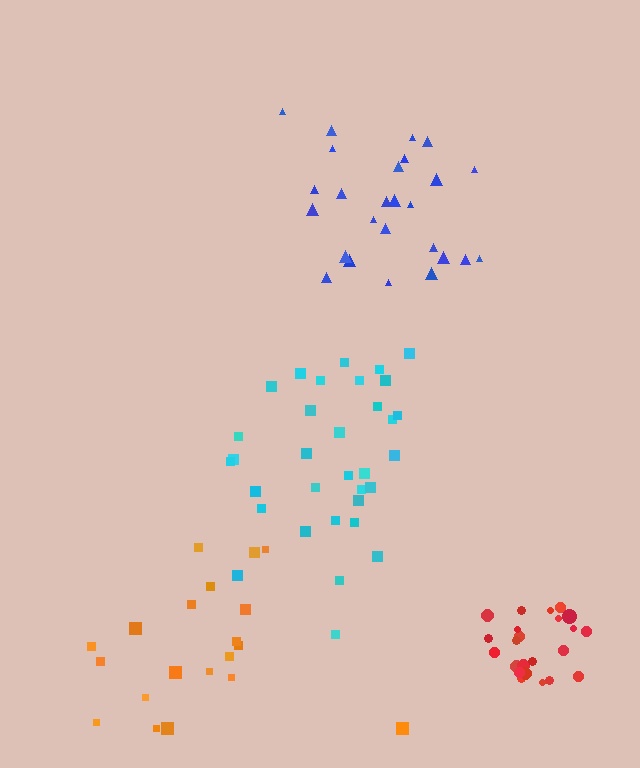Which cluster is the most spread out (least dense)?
Orange.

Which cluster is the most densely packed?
Red.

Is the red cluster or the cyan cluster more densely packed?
Red.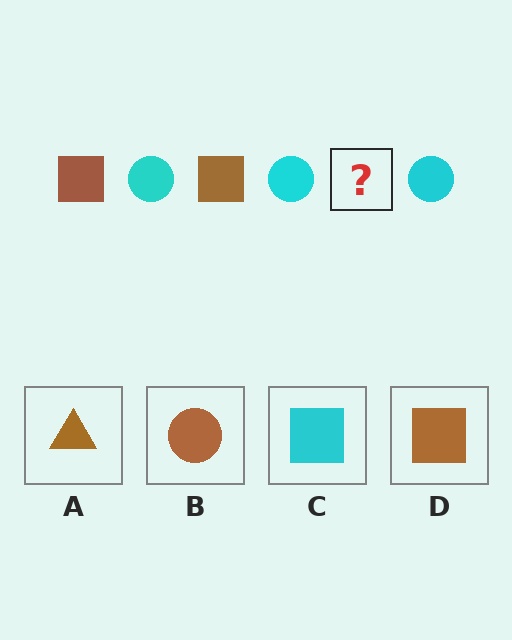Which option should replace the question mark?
Option D.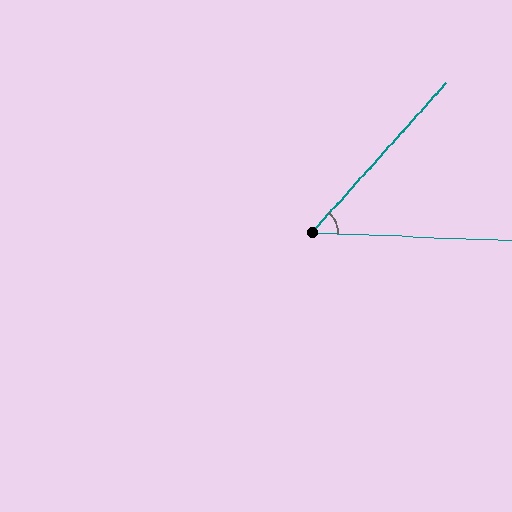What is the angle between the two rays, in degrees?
Approximately 50 degrees.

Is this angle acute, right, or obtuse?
It is acute.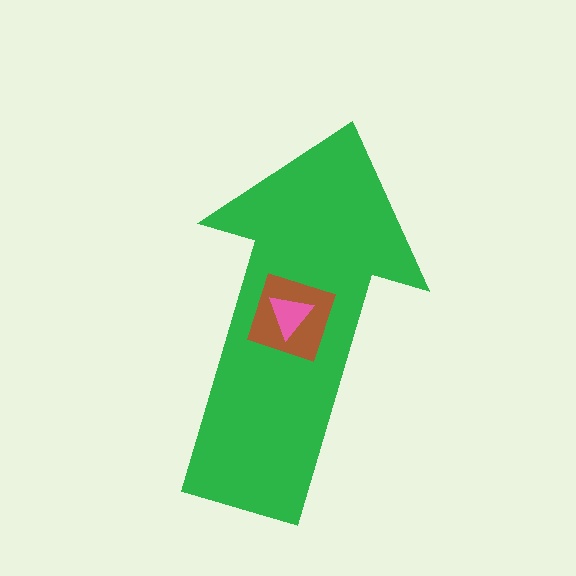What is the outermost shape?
The green arrow.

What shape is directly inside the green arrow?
The brown square.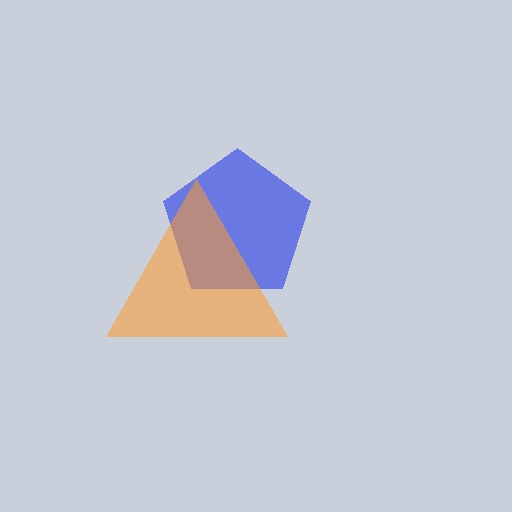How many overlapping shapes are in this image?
There are 2 overlapping shapes in the image.